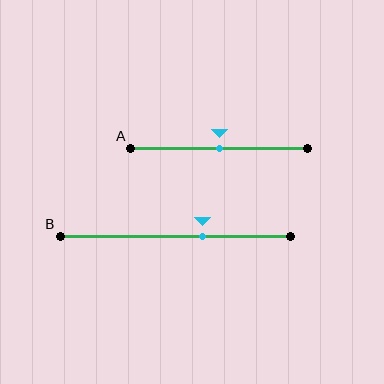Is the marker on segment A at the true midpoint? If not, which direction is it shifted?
Yes, the marker on segment A is at the true midpoint.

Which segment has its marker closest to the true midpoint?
Segment A has its marker closest to the true midpoint.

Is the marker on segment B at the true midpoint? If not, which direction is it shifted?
No, the marker on segment B is shifted to the right by about 12% of the segment length.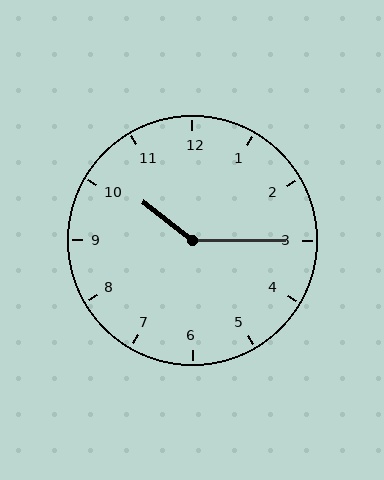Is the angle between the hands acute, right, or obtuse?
It is obtuse.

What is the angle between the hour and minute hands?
Approximately 142 degrees.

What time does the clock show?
10:15.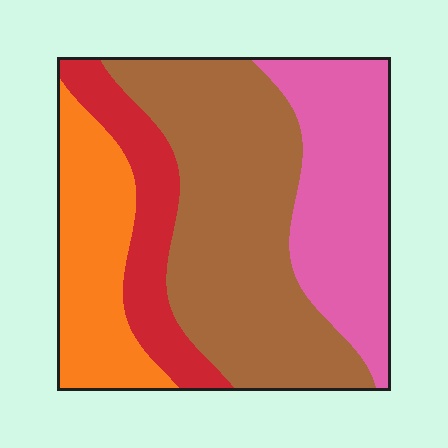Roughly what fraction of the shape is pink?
Pink covers about 25% of the shape.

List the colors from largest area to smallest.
From largest to smallest: brown, pink, orange, red.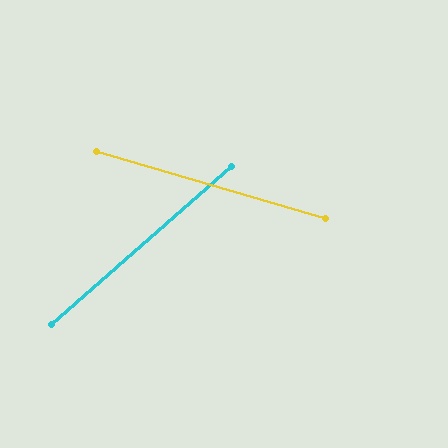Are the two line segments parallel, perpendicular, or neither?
Neither parallel nor perpendicular — they differ by about 57°.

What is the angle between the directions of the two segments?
Approximately 57 degrees.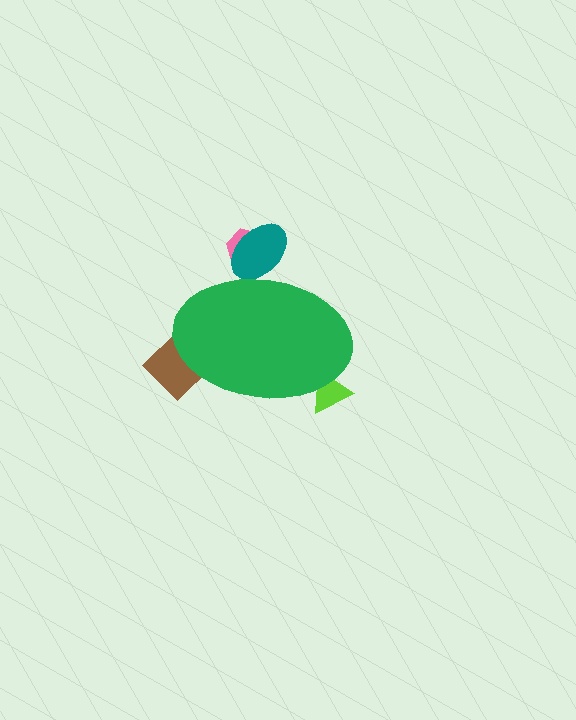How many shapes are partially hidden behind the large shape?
4 shapes are partially hidden.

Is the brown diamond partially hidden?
Yes, the brown diamond is partially hidden behind the green ellipse.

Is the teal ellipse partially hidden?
Yes, the teal ellipse is partially hidden behind the green ellipse.